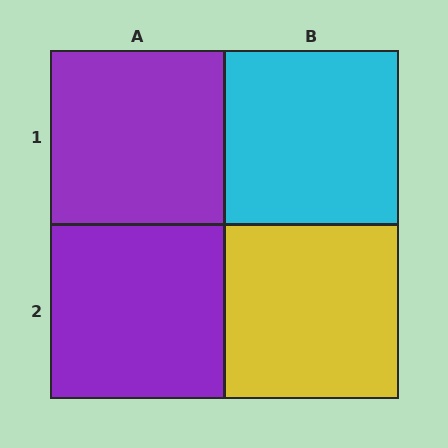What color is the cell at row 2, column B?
Yellow.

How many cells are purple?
2 cells are purple.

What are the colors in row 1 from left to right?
Purple, cyan.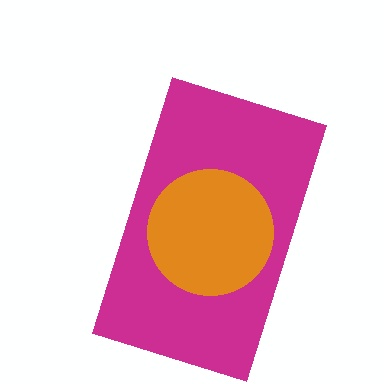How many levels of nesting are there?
2.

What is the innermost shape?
The orange circle.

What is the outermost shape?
The magenta rectangle.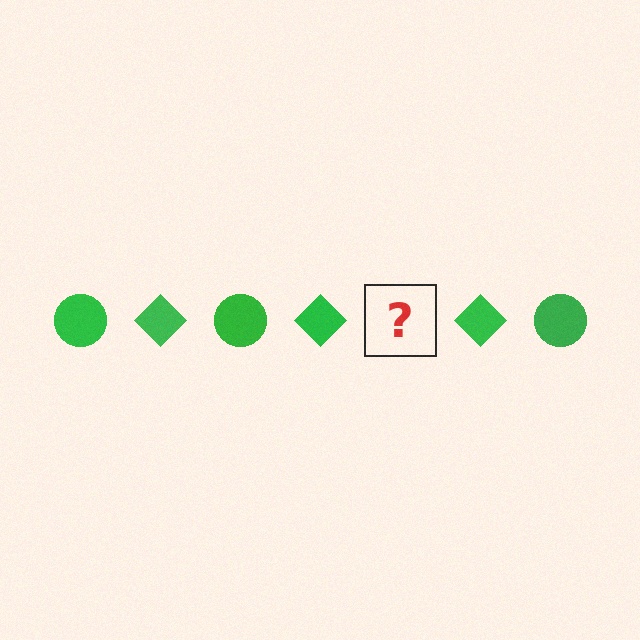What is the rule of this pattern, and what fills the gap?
The rule is that the pattern cycles through circle, diamond shapes in green. The gap should be filled with a green circle.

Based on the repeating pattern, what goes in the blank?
The blank should be a green circle.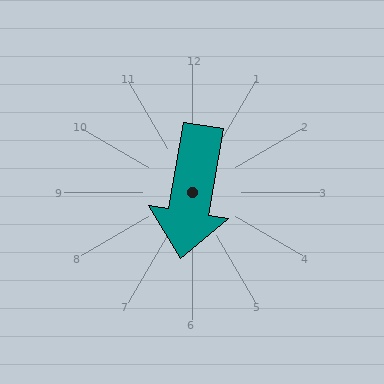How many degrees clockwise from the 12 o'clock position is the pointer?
Approximately 190 degrees.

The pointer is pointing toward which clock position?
Roughly 6 o'clock.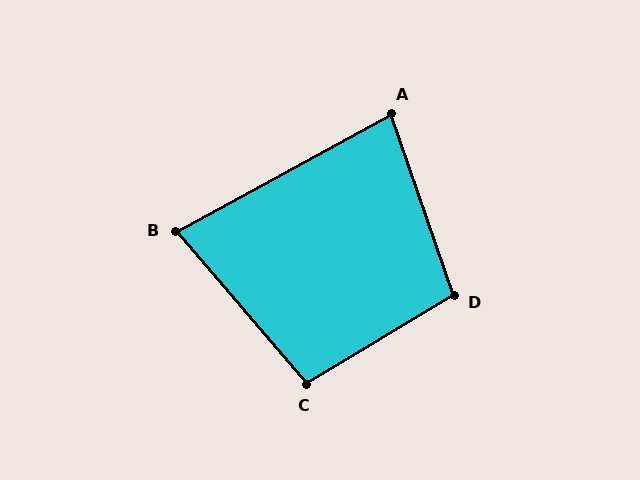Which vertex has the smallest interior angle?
B, at approximately 78 degrees.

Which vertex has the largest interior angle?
D, at approximately 102 degrees.